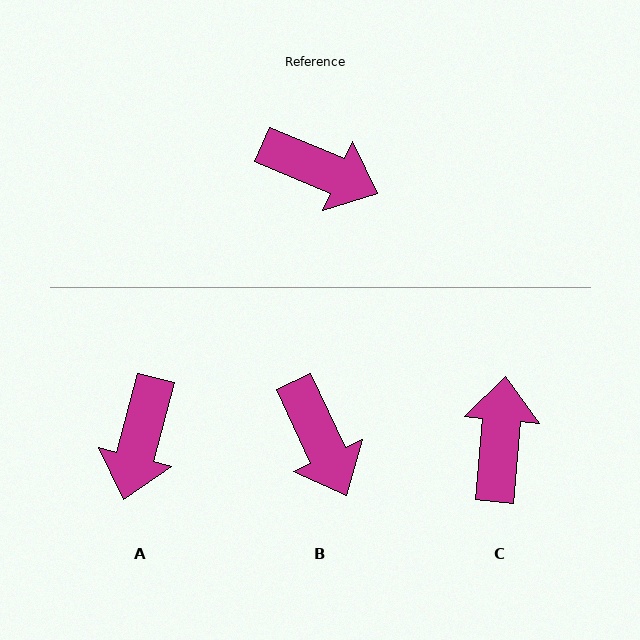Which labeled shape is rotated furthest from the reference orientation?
C, about 108 degrees away.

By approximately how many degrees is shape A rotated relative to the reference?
Approximately 82 degrees clockwise.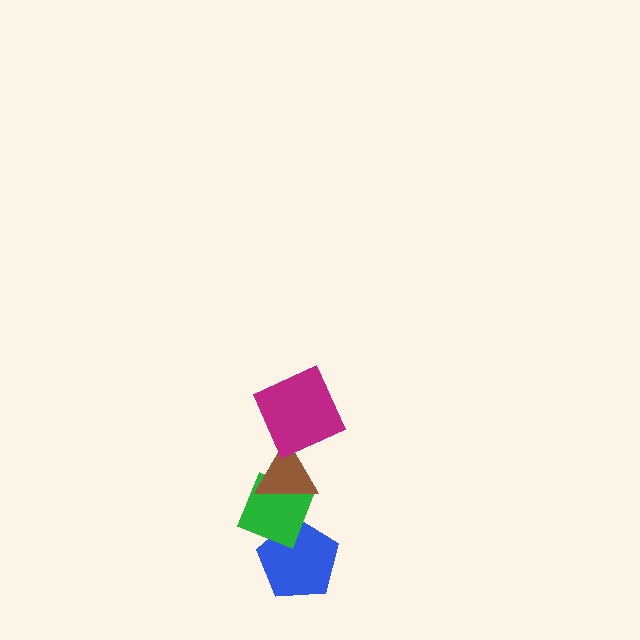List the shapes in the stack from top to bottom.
From top to bottom: the magenta square, the brown triangle, the green diamond, the blue pentagon.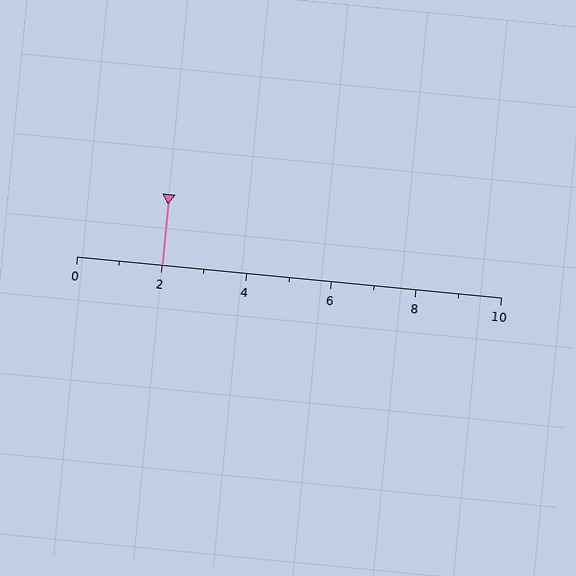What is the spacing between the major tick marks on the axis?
The major ticks are spaced 2 apart.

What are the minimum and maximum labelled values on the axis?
The axis runs from 0 to 10.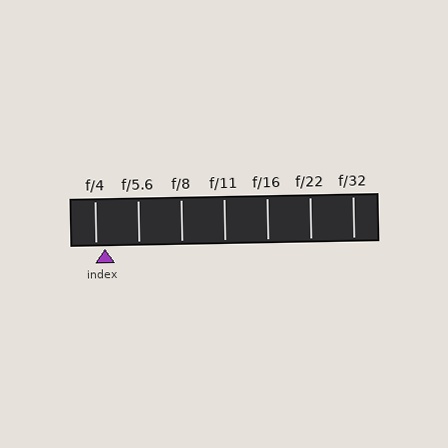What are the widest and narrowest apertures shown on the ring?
The widest aperture shown is f/4 and the narrowest is f/32.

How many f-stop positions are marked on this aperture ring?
There are 7 f-stop positions marked.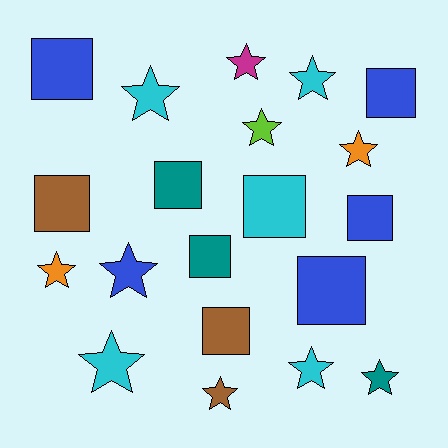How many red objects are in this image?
There are no red objects.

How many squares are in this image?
There are 9 squares.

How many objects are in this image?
There are 20 objects.